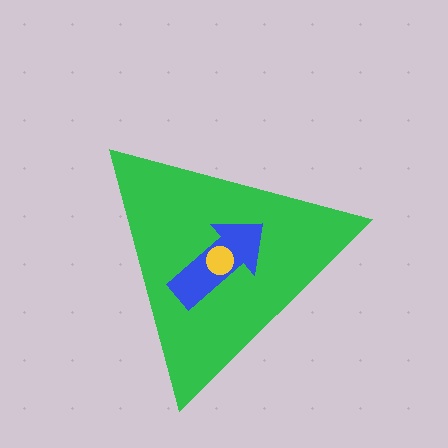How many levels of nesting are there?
3.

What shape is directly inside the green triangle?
The blue arrow.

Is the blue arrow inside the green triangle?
Yes.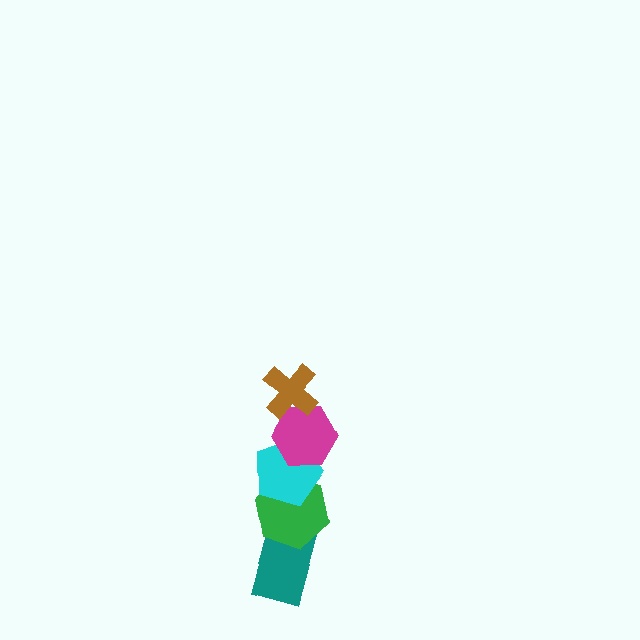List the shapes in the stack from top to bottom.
From top to bottom: the brown cross, the magenta hexagon, the cyan pentagon, the green hexagon, the teal rectangle.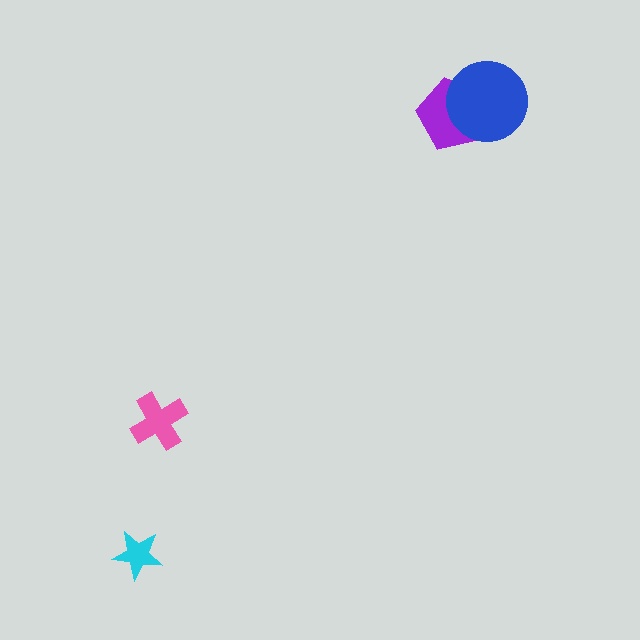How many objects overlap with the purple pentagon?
1 object overlaps with the purple pentagon.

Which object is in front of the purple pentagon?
The blue circle is in front of the purple pentagon.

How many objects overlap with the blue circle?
1 object overlaps with the blue circle.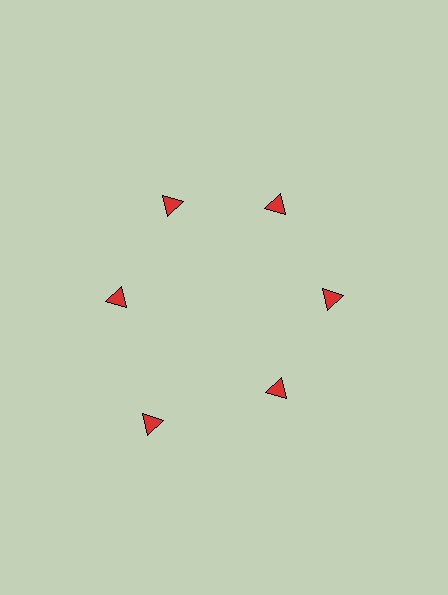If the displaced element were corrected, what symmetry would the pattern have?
It would have 6-fold rotational symmetry — the pattern would map onto itself every 60 degrees.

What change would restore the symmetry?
The symmetry would be restored by moving it inward, back onto the ring so that all 6 triangles sit at equal angles and equal distance from the center.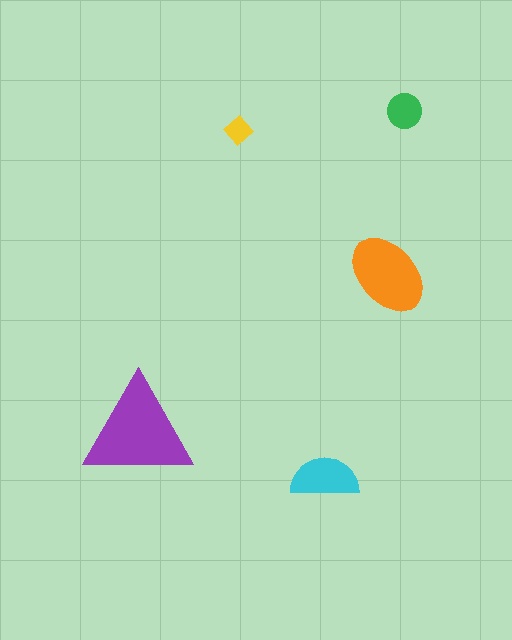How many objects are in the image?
There are 5 objects in the image.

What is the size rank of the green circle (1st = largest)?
4th.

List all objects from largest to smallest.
The purple triangle, the orange ellipse, the cyan semicircle, the green circle, the yellow diamond.